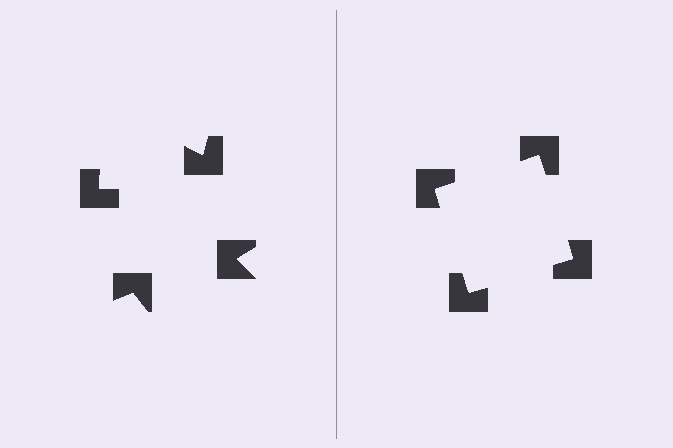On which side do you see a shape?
An illusory square appears on the right side. On the left side the wedge cuts are rotated, so no coherent shape forms.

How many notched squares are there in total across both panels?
8 — 4 on each side.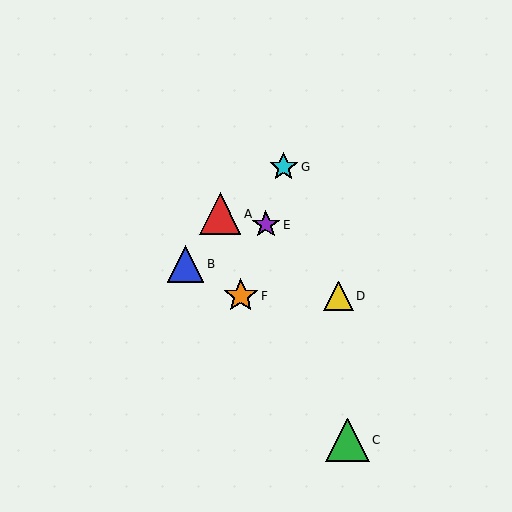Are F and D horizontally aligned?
Yes, both are at y≈296.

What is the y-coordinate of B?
Object B is at y≈264.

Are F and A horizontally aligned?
No, F is at y≈296 and A is at y≈214.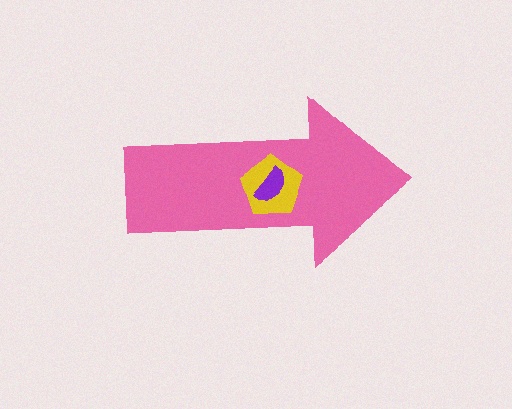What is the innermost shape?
The purple semicircle.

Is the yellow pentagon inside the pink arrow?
Yes.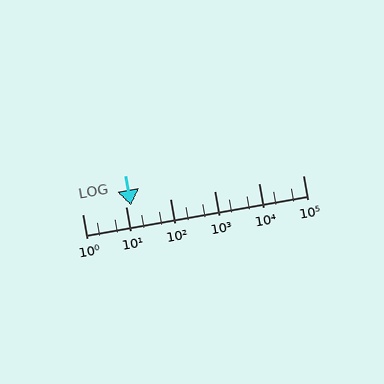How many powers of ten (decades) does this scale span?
The scale spans 5 decades, from 1 to 100000.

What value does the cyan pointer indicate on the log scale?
The pointer indicates approximately 13.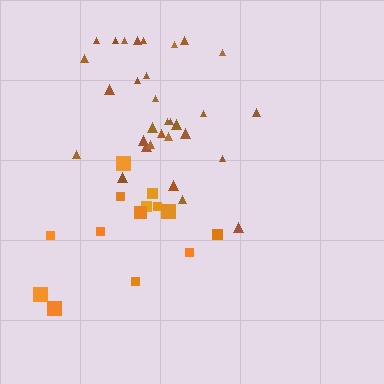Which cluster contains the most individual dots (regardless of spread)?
Brown (31).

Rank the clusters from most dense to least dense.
brown, orange.